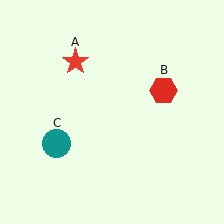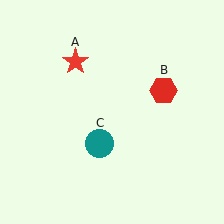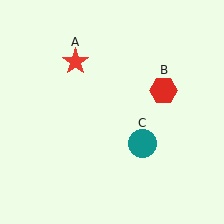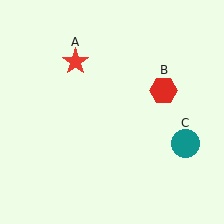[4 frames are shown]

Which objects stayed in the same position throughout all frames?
Red star (object A) and red hexagon (object B) remained stationary.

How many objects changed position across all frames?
1 object changed position: teal circle (object C).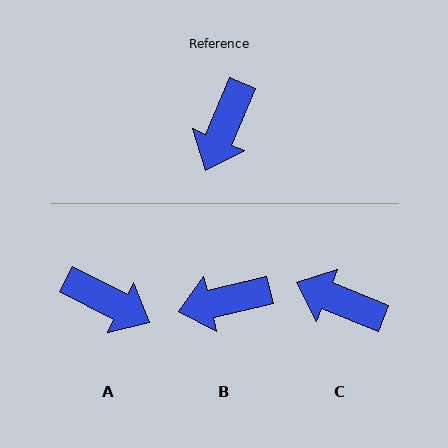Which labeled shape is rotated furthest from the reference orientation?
C, about 90 degrees away.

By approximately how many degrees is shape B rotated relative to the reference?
Approximately 54 degrees clockwise.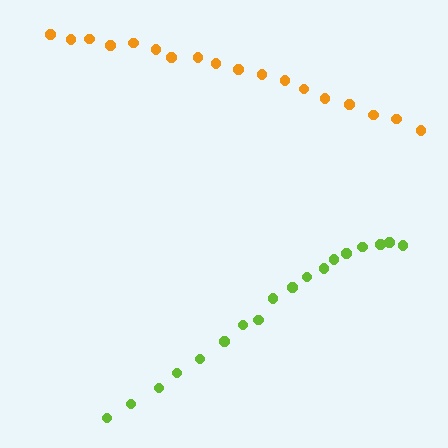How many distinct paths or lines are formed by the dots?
There are 2 distinct paths.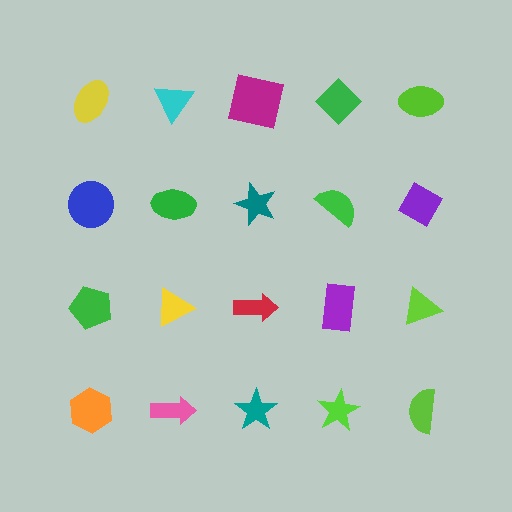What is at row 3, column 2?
A yellow triangle.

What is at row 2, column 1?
A blue circle.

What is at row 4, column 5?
A lime semicircle.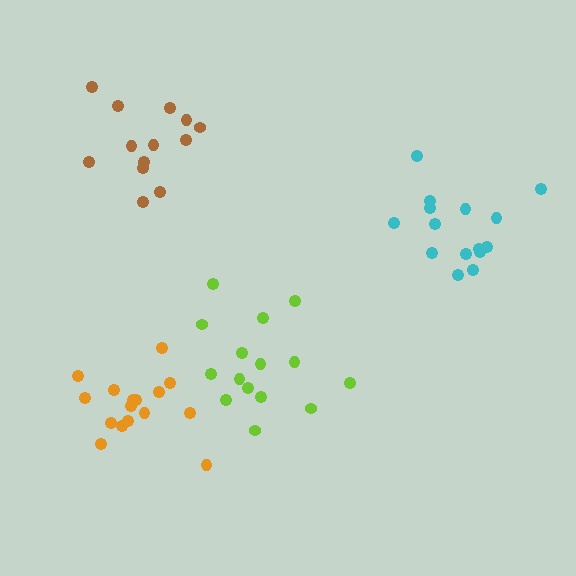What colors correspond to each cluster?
The clusters are colored: cyan, brown, orange, lime.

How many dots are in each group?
Group 1: 15 dots, Group 2: 13 dots, Group 3: 16 dots, Group 4: 15 dots (59 total).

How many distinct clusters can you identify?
There are 4 distinct clusters.